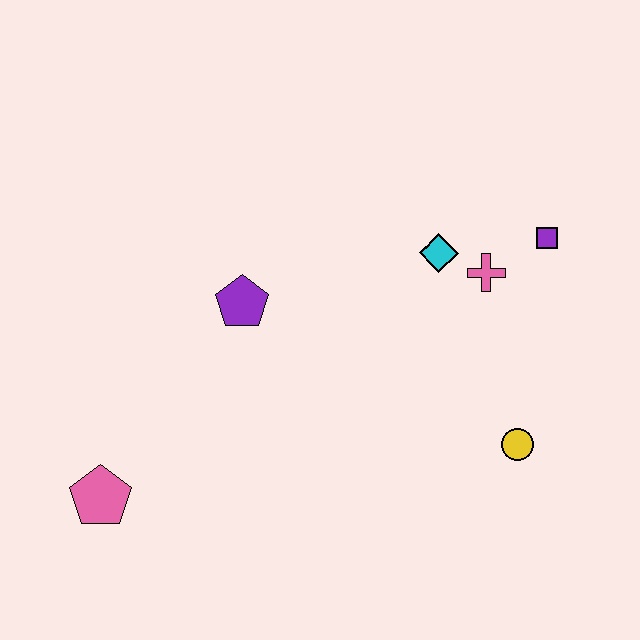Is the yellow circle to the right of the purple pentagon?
Yes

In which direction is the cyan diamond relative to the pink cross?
The cyan diamond is to the left of the pink cross.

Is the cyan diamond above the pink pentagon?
Yes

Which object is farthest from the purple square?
The pink pentagon is farthest from the purple square.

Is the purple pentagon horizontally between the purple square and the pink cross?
No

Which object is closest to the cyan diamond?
The pink cross is closest to the cyan diamond.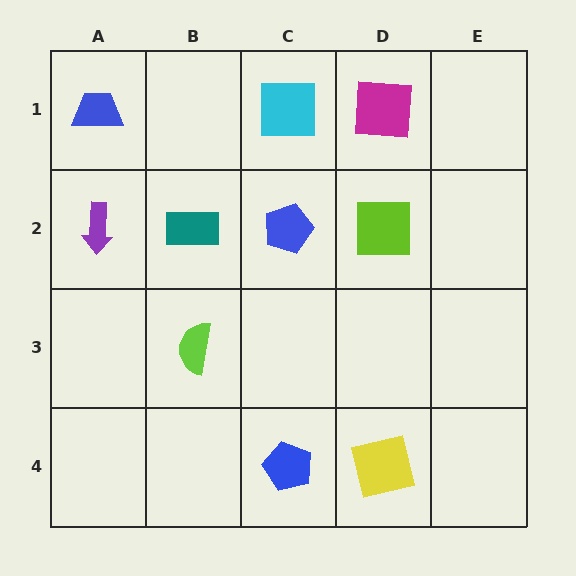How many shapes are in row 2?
4 shapes.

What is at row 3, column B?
A lime semicircle.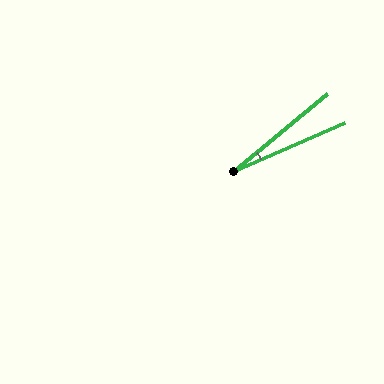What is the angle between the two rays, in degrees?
Approximately 16 degrees.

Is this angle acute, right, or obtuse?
It is acute.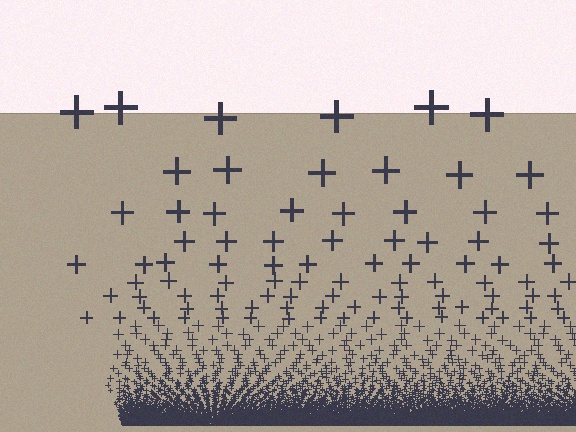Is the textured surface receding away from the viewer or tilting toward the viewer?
The surface appears to tilt toward the viewer. Texture elements get larger and sparser toward the top.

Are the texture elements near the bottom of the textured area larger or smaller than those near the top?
Smaller. The gradient is inverted — elements near the bottom are smaller and denser.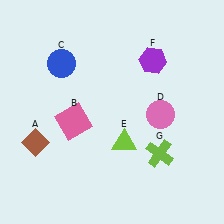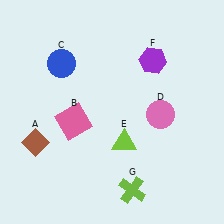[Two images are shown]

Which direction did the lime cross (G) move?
The lime cross (G) moved down.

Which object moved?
The lime cross (G) moved down.